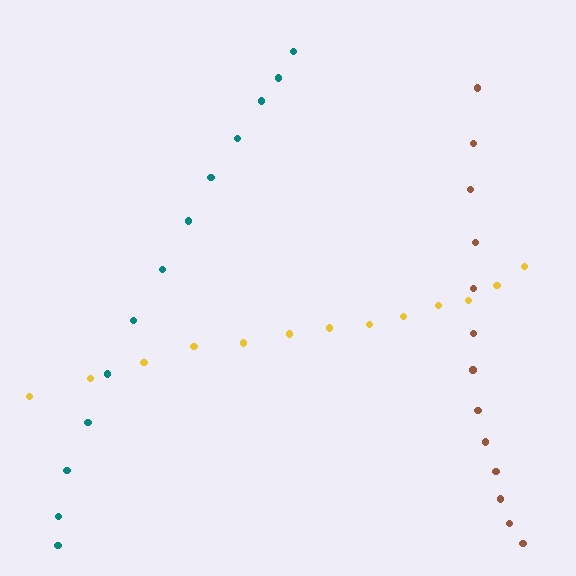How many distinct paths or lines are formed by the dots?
There are 3 distinct paths.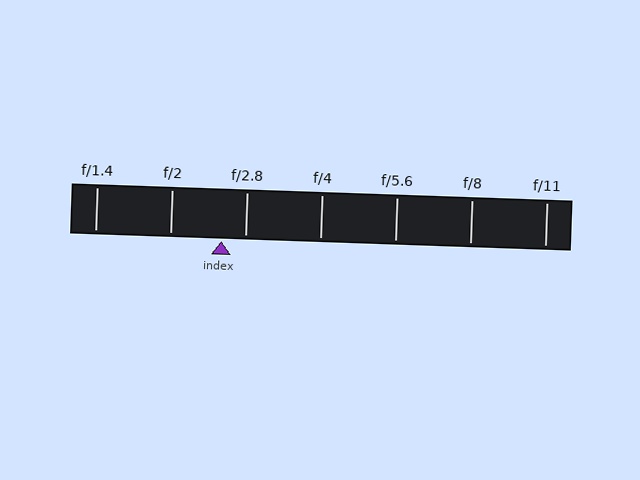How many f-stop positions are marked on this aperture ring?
There are 7 f-stop positions marked.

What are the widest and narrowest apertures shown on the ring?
The widest aperture shown is f/1.4 and the narrowest is f/11.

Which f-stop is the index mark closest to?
The index mark is closest to f/2.8.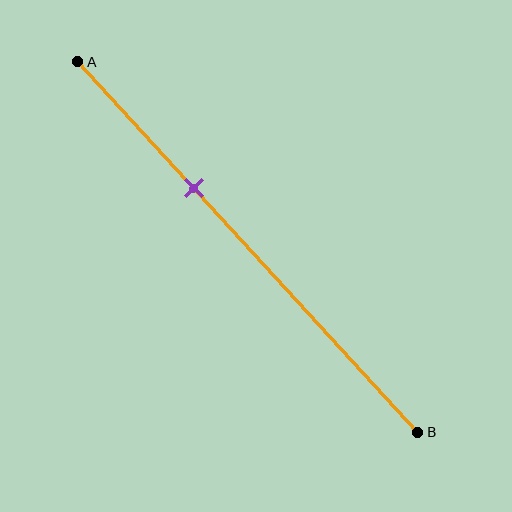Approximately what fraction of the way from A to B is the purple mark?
The purple mark is approximately 35% of the way from A to B.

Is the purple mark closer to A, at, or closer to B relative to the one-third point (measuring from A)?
The purple mark is approximately at the one-third point of segment AB.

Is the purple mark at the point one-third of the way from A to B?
Yes, the mark is approximately at the one-third point.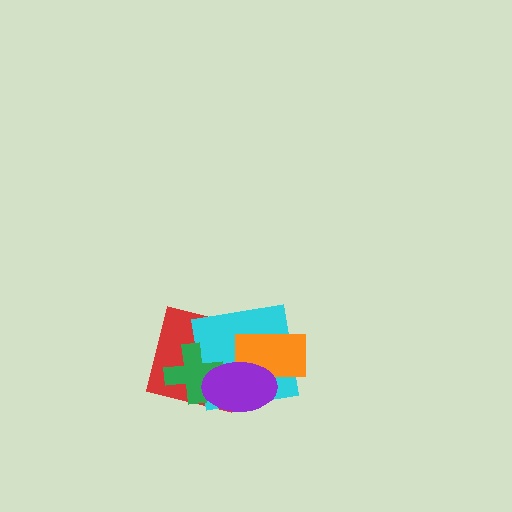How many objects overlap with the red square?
3 objects overlap with the red square.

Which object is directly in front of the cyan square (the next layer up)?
The green cross is directly in front of the cyan square.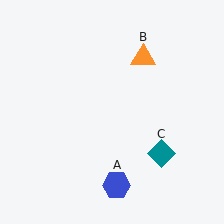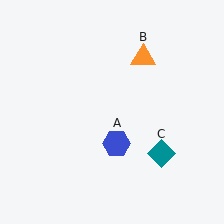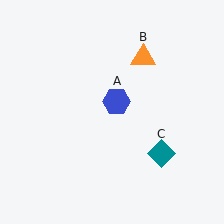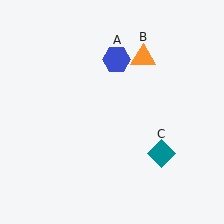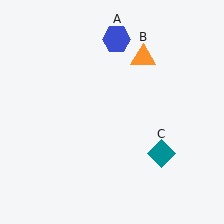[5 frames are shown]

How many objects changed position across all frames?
1 object changed position: blue hexagon (object A).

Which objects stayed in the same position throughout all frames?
Orange triangle (object B) and teal diamond (object C) remained stationary.